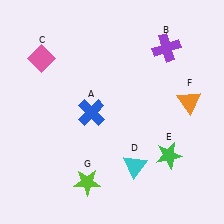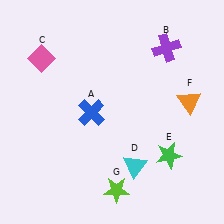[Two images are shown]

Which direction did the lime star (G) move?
The lime star (G) moved right.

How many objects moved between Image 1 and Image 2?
1 object moved between the two images.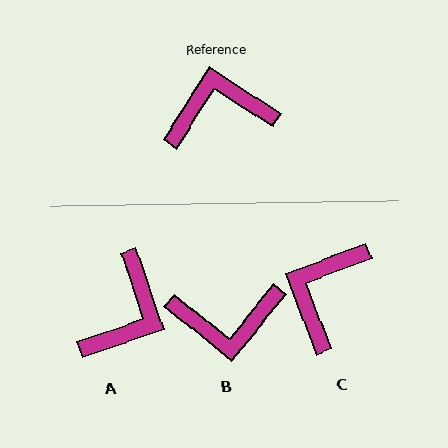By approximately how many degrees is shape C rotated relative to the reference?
Approximately 53 degrees counter-clockwise.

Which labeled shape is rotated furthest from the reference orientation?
B, about 173 degrees away.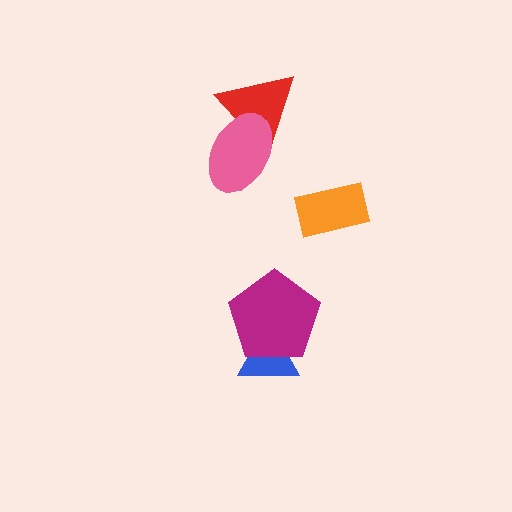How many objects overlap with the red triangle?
1 object overlaps with the red triangle.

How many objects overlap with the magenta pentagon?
1 object overlaps with the magenta pentagon.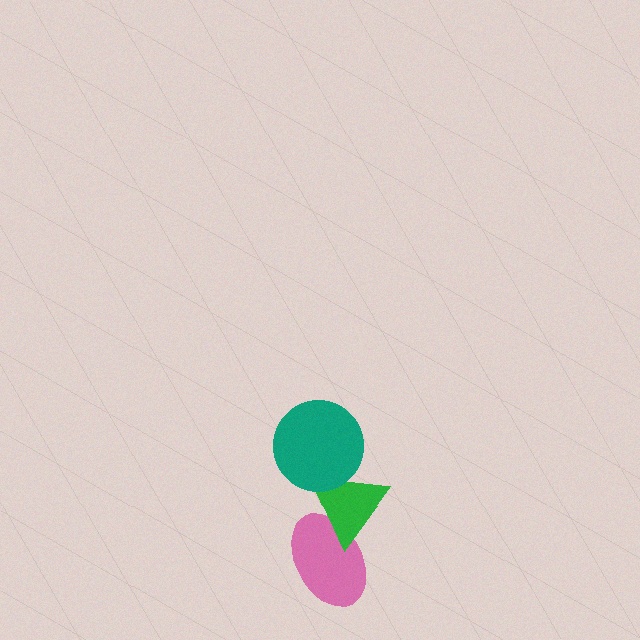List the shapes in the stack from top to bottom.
From top to bottom: the teal circle, the green triangle, the pink ellipse.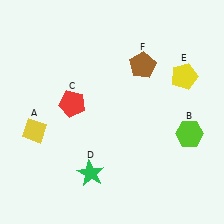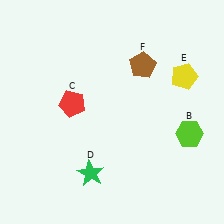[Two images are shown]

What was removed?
The yellow diamond (A) was removed in Image 2.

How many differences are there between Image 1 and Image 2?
There is 1 difference between the two images.